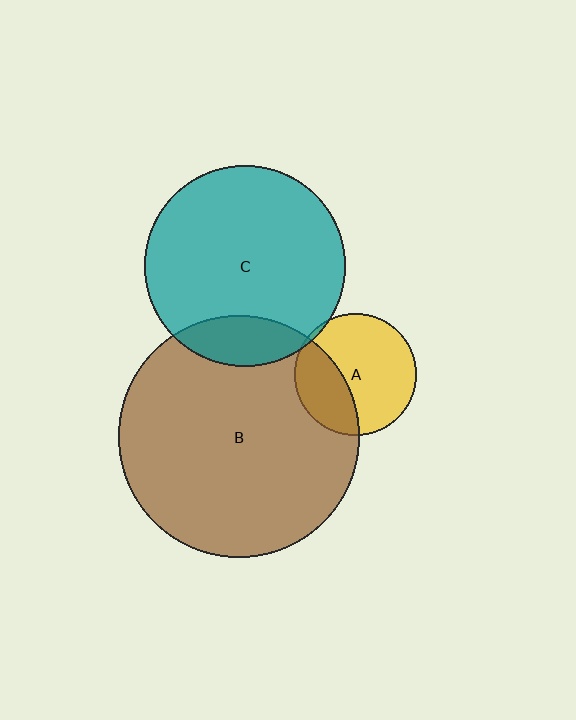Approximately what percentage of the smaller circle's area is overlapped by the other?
Approximately 35%.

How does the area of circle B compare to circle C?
Approximately 1.4 times.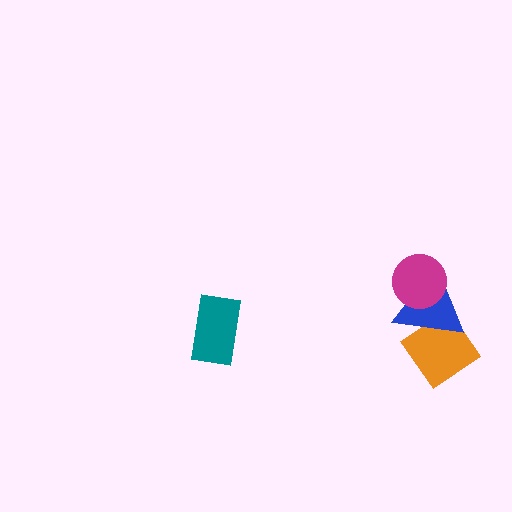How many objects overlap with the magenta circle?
1 object overlaps with the magenta circle.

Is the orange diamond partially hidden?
Yes, it is partially covered by another shape.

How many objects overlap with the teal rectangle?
0 objects overlap with the teal rectangle.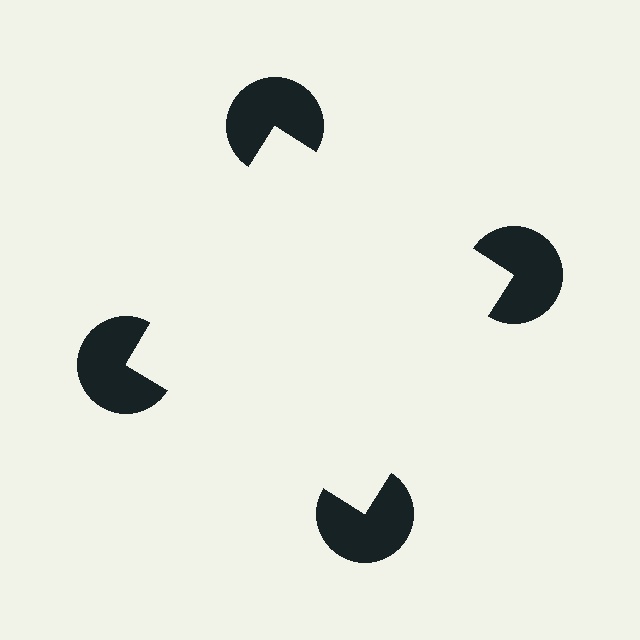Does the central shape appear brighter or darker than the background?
It typically appears slightly brighter than the background, even though no actual brightness change is drawn.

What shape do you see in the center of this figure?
An illusory square — its edges are inferred from the aligned wedge cuts in the pac-man discs, not physically drawn.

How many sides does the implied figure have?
4 sides.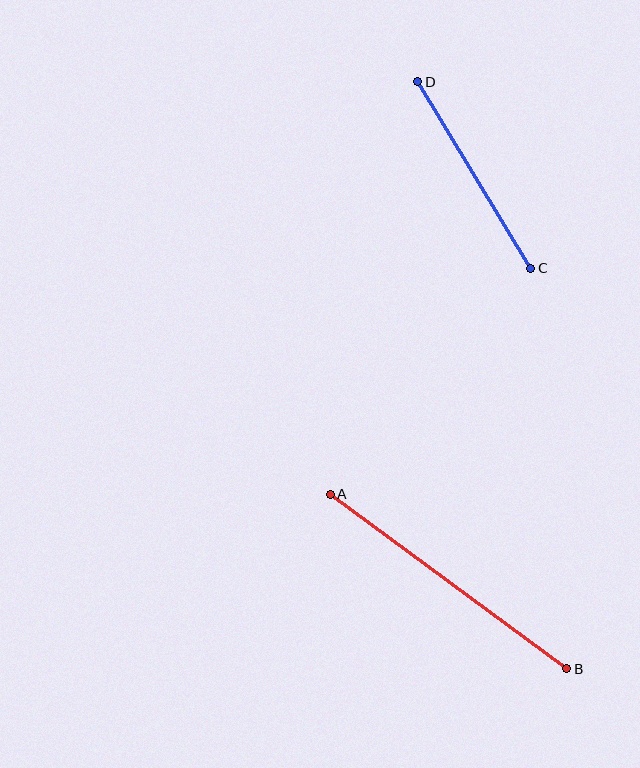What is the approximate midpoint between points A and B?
The midpoint is at approximately (448, 581) pixels.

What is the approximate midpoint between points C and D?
The midpoint is at approximately (474, 175) pixels.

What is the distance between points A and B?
The distance is approximately 294 pixels.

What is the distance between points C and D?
The distance is approximately 218 pixels.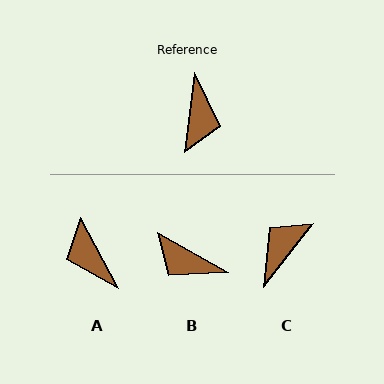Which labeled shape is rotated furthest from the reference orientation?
C, about 149 degrees away.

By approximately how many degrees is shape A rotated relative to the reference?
Approximately 144 degrees clockwise.